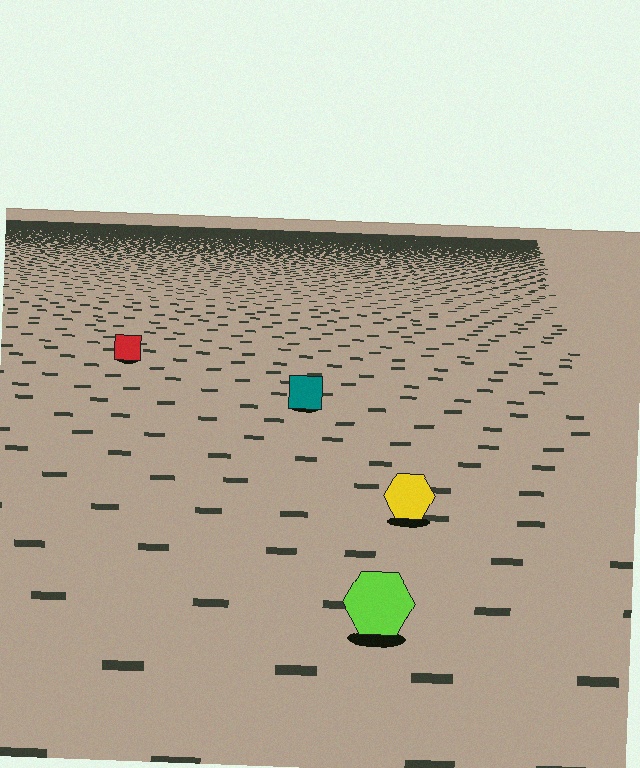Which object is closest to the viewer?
The lime hexagon is closest. The texture marks near it are larger and more spread out.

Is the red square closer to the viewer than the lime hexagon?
No. The lime hexagon is closer — you can tell from the texture gradient: the ground texture is coarser near it.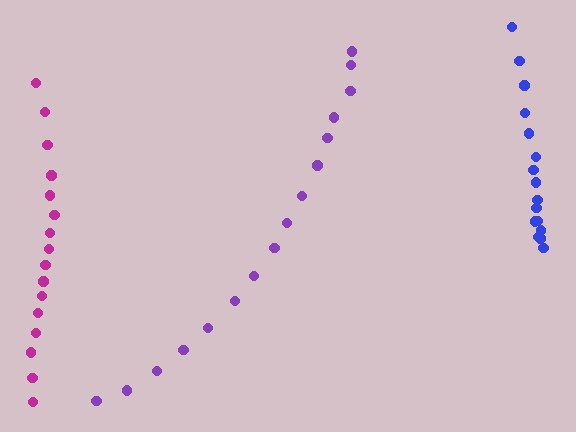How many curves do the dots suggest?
There are 3 distinct paths.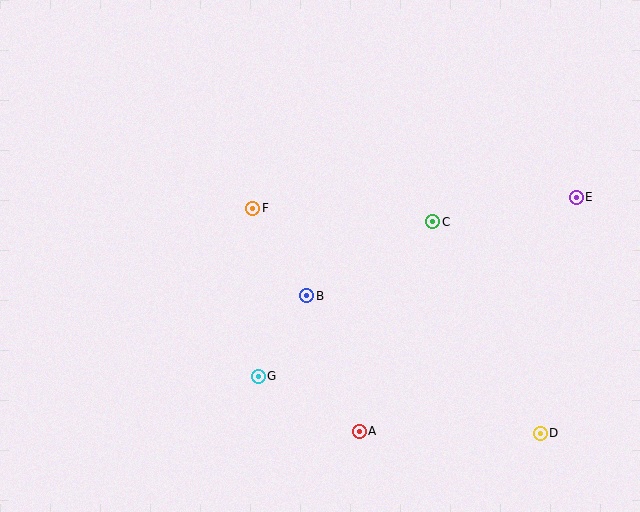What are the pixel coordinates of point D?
Point D is at (540, 433).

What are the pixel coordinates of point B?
Point B is at (307, 296).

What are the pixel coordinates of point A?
Point A is at (359, 431).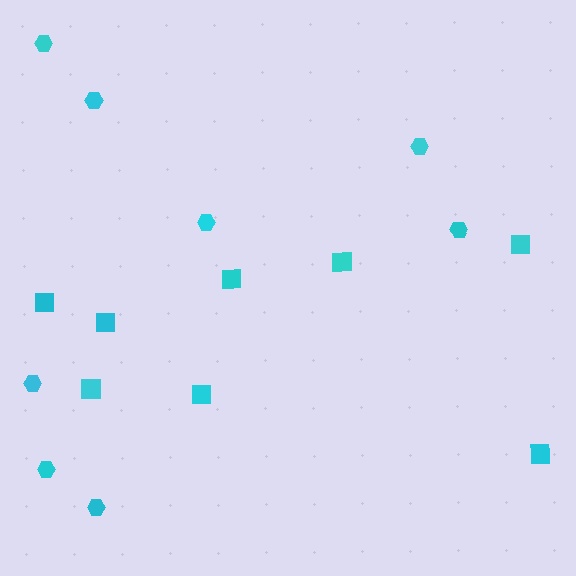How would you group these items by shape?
There are 2 groups: one group of squares (8) and one group of hexagons (8).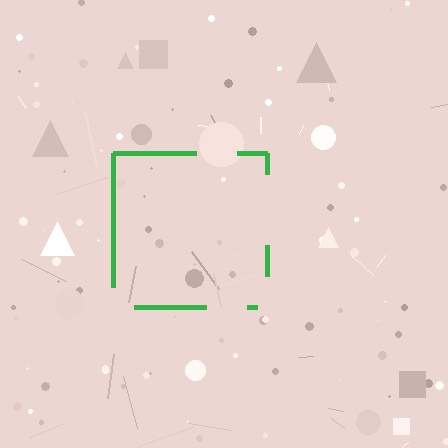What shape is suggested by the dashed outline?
The dashed outline suggests a square.